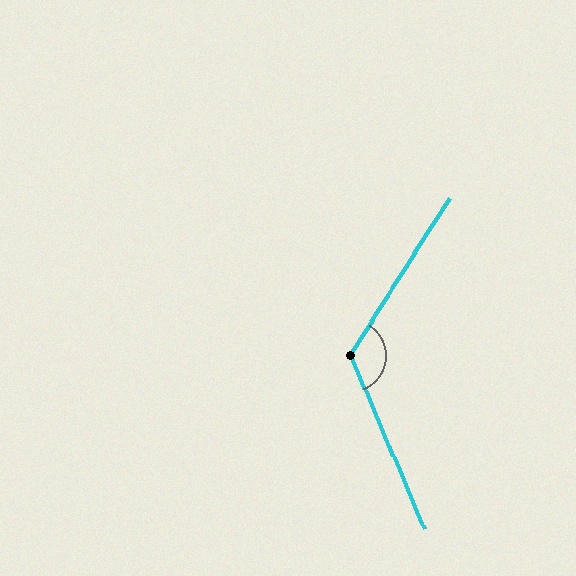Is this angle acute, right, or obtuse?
It is obtuse.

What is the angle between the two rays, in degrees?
Approximately 124 degrees.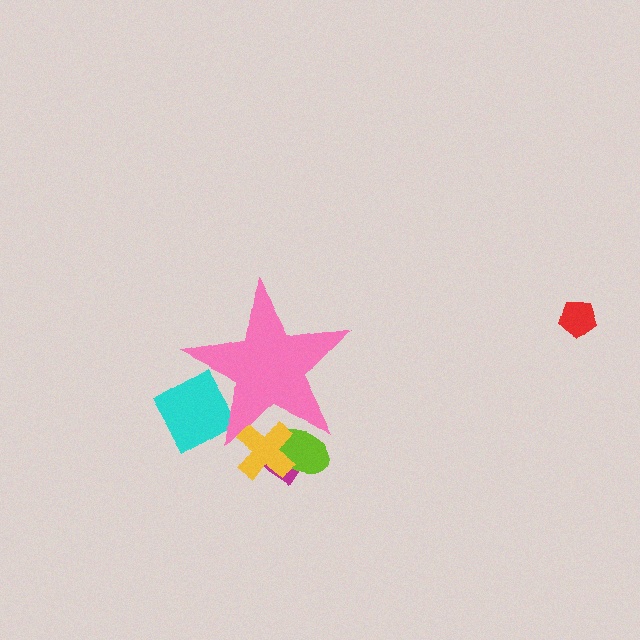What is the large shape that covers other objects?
A pink star.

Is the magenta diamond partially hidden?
Yes, the magenta diamond is partially hidden behind the pink star.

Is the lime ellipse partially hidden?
Yes, the lime ellipse is partially hidden behind the pink star.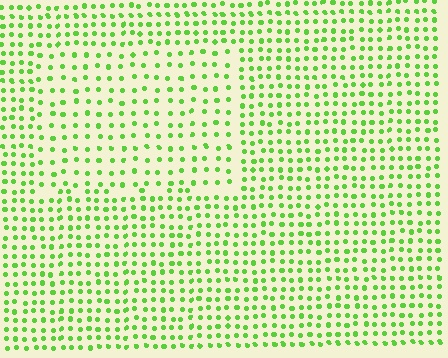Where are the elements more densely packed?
The elements are more densely packed outside the rectangle boundary.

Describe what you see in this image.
The image contains small lime elements arranged at two different densities. A rectangle-shaped region is visible where the elements are less densely packed than the surrounding area.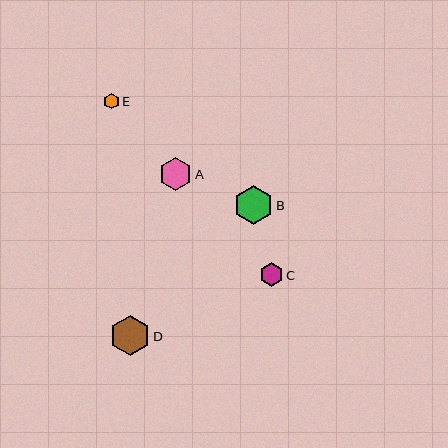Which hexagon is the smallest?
Hexagon E is the smallest with a size of approximately 15 pixels.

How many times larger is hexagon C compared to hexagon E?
Hexagon C is approximately 1.6 times the size of hexagon E.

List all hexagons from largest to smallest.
From largest to smallest: D, B, A, C, E.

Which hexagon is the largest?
Hexagon D is the largest with a size of approximately 40 pixels.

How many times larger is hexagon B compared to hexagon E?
Hexagon B is approximately 2.5 times the size of hexagon E.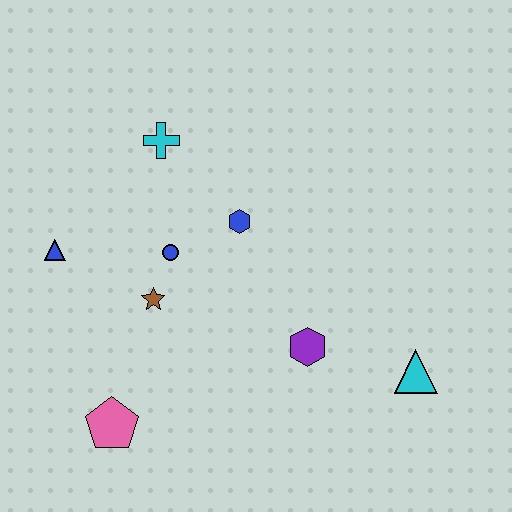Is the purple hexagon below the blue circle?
Yes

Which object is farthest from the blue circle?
The cyan triangle is farthest from the blue circle.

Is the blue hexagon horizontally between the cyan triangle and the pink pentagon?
Yes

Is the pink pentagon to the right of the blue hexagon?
No